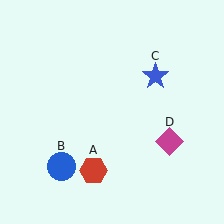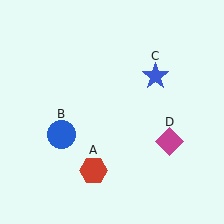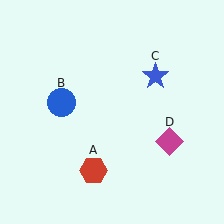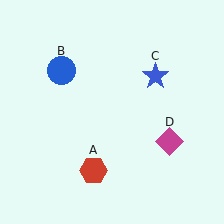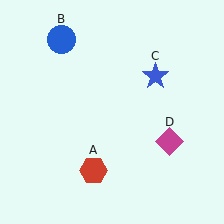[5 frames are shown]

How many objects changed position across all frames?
1 object changed position: blue circle (object B).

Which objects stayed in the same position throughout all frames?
Red hexagon (object A) and blue star (object C) and magenta diamond (object D) remained stationary.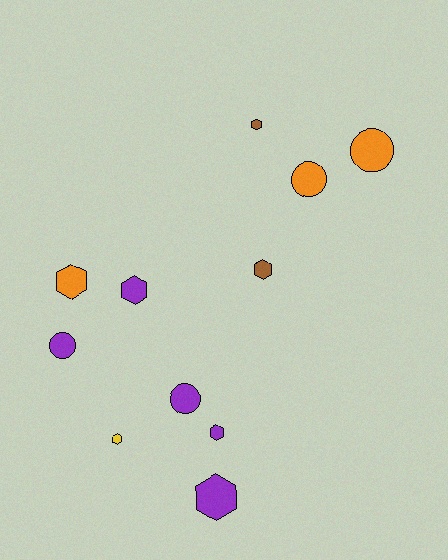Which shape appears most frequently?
Hexagon, with 7 objects.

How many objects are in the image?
There are 11 objects.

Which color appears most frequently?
Purple, with 5 objects.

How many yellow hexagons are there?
There is 1 yellow hexagon.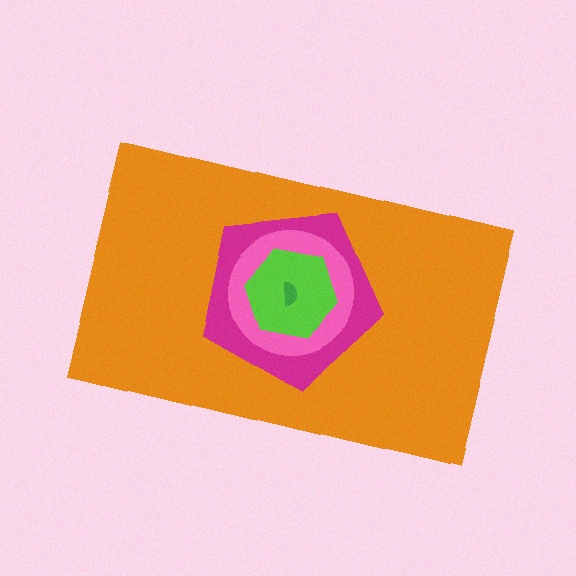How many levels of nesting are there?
5.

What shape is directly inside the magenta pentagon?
The pink circle.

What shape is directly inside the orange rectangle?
The magenta pentagon.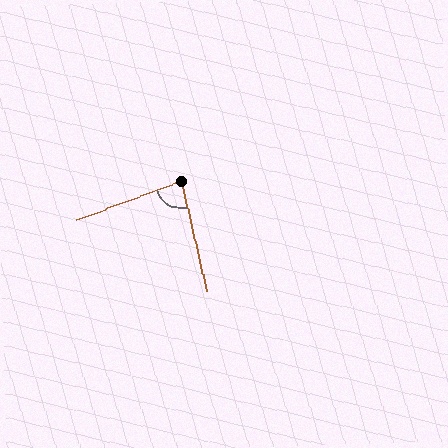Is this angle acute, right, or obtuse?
It is acute.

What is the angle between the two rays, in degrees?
Approximately 82 degrees.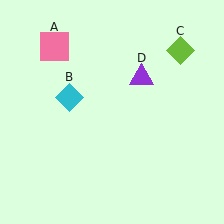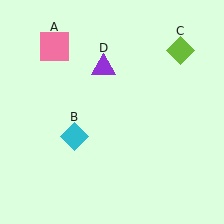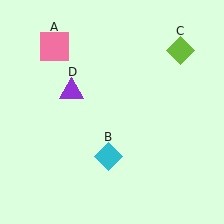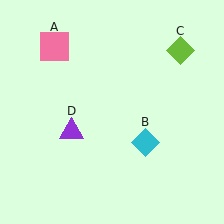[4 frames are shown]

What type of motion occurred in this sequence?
The cyan diamond (object B), purple triangle (object D) rotated counterclockwise around the center of the scene.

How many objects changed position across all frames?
2 objects changed position: cyan diamond (object B), purple triangle (object D).